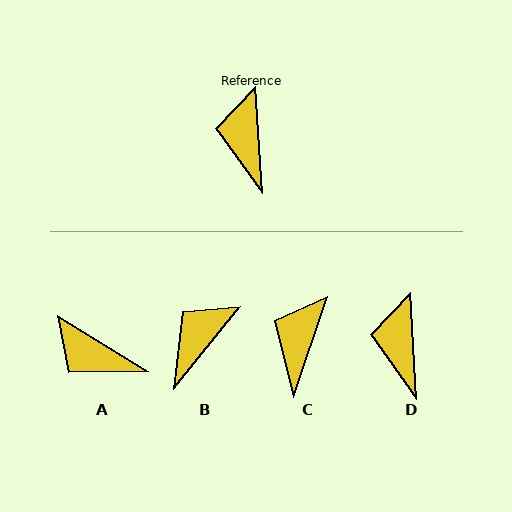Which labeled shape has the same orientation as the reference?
D.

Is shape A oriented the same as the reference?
No, it is off by about 55 degrees.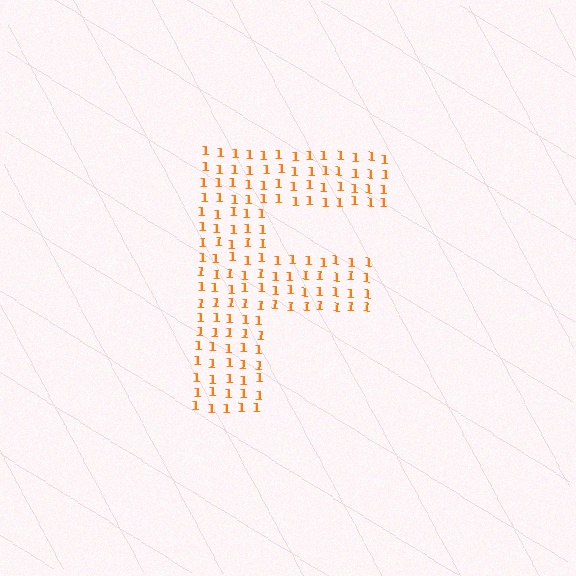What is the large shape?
The large shape is the letter F.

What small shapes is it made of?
It is made of small digit 1's.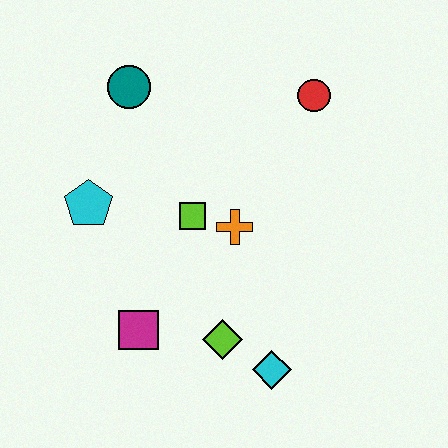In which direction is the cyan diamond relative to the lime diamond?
The cyan diamond is to the right of the lime diamond.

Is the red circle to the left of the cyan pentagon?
No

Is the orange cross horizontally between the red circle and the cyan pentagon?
Yes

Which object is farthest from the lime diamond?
The teal circle is farthest from the lime diamond.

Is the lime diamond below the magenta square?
Yes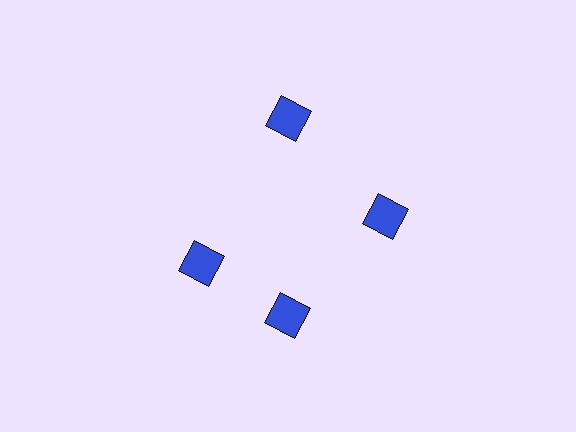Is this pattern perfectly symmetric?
No. The 4 blue squares are arranged in a ring, but one element near the 9 o'clock position is rotated out of alignment along the ring, breaking the 4-fold rotational symmetry.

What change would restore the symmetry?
The symmetry would be restored by rotating it back into even spacing with its neighbors so that all 4 squares sit at equal angles and equal distance from the center.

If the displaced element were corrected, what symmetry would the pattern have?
It would have 4-fold rotational symmetry — the pattern would map onto itself every 90 degrees.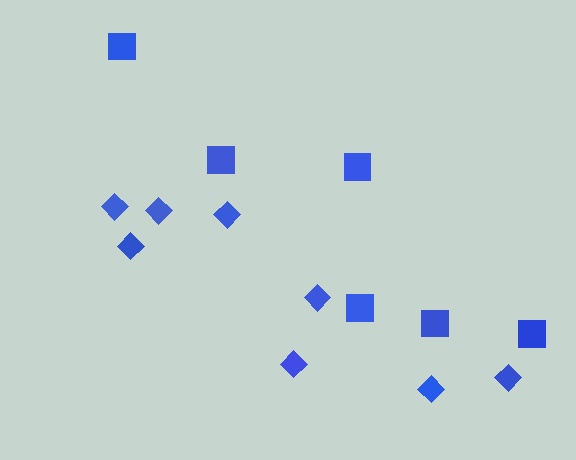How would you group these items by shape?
There are 2 groups: one group of diamonds (8) and one group of squares (6).